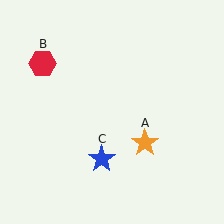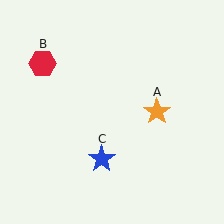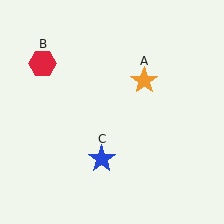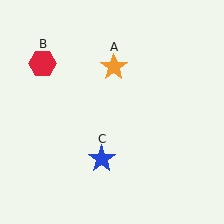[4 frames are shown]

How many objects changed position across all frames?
1 object changed position: orange star (object A).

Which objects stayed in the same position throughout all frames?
Red hexagon (object B) and blue star (object C) remained stationary.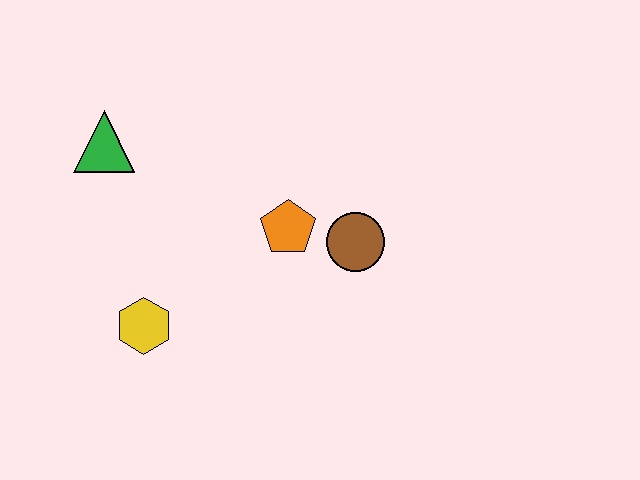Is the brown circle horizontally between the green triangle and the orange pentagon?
No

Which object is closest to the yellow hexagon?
The orange pentagon is closest to the yellow hexagon.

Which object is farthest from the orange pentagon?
The green triangle is farthest from the orange pentagon.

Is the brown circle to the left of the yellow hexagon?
No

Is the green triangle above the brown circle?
Yes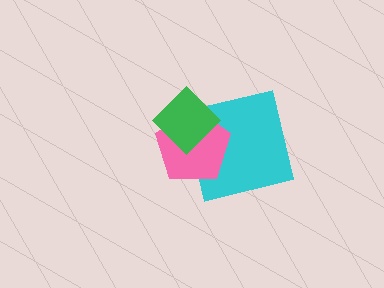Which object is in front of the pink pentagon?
The green diamond is in front of the pink pentagon.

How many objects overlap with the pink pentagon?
2 objects overlap with the pink pentagon.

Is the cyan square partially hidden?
Yes, it is partially covered by another shape.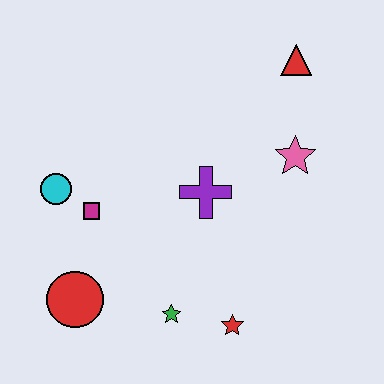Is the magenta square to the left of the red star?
Yes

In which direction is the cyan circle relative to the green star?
The cyan circle is above the green star.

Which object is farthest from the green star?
The red triangle is farthest from the green star.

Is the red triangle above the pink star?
Yes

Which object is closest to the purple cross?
The pink star is closest to the purple cross.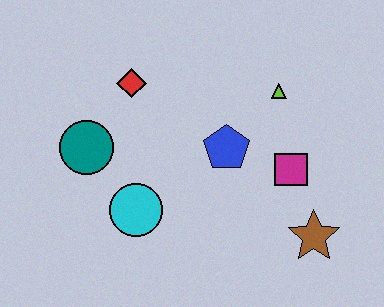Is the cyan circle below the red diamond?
Yes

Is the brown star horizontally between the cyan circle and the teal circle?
No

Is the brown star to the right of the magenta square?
Yes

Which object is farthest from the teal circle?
The brown star is farthest from the teal circle.